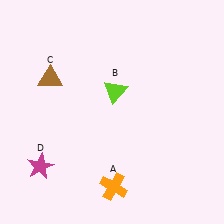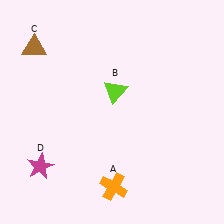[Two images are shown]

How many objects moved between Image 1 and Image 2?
1 object moved between the two images.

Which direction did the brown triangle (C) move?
The brown triangle (C) moved up.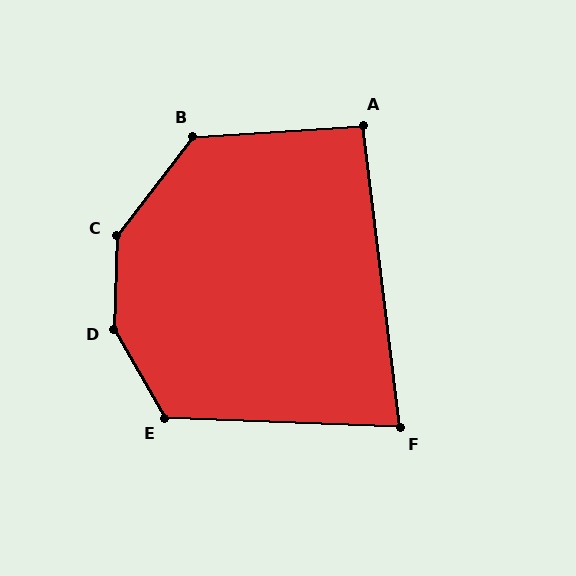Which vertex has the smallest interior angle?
F, at approximately 81 degrees.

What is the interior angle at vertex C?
Approximately 144 degrees (obtuse).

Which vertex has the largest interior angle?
D, at approximately 148 degrees.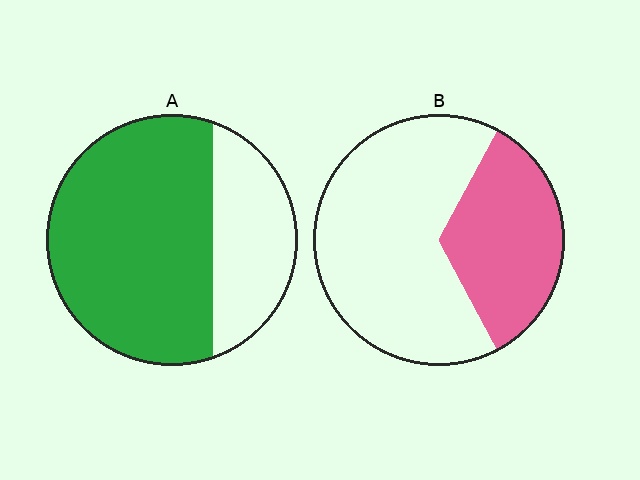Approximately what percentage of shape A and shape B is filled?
A is approximately 70% and B is approximately 35%.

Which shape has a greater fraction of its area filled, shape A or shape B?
Shape A.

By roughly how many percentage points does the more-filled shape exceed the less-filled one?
By roughly 35 percentage points (A over B).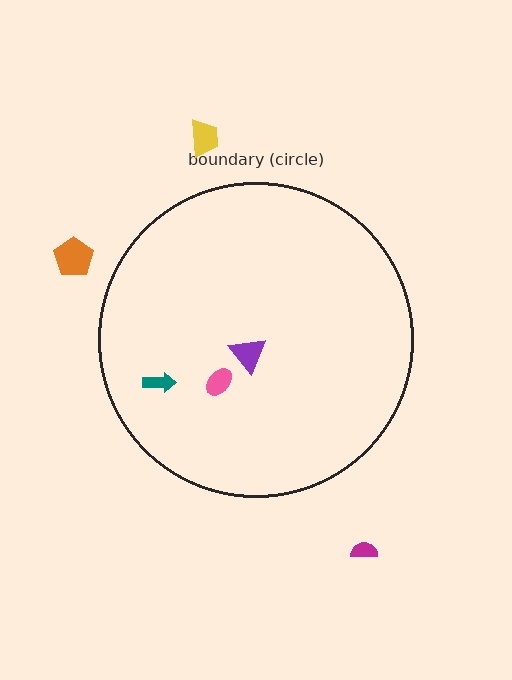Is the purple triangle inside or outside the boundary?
Inside.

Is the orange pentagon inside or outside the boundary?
Outside.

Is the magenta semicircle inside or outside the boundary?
Outside.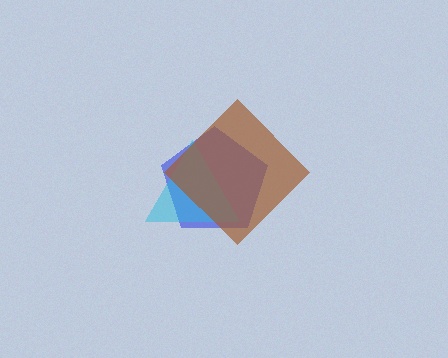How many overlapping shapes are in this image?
There are 3 overlapping shapes in the image.